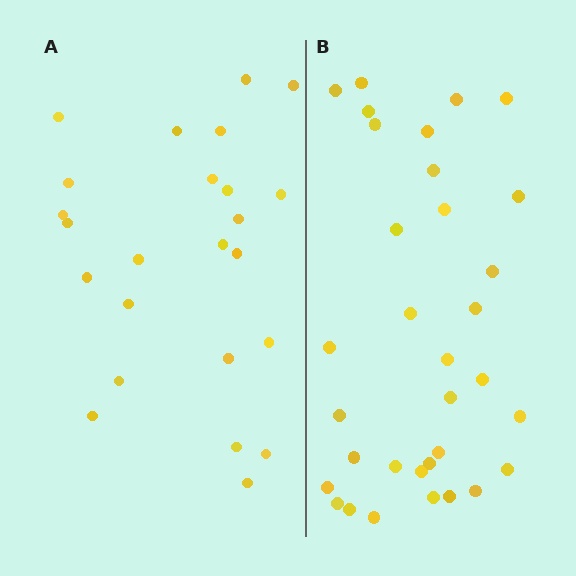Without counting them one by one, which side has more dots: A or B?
Region B (the right region) has more dots.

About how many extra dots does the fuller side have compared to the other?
Region B has roughly 8 or so more dots than region A.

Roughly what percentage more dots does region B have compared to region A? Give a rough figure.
About 40% more.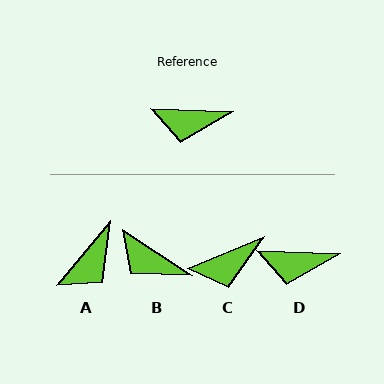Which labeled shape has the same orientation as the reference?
D.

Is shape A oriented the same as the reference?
No, it is off by about 52 degrees.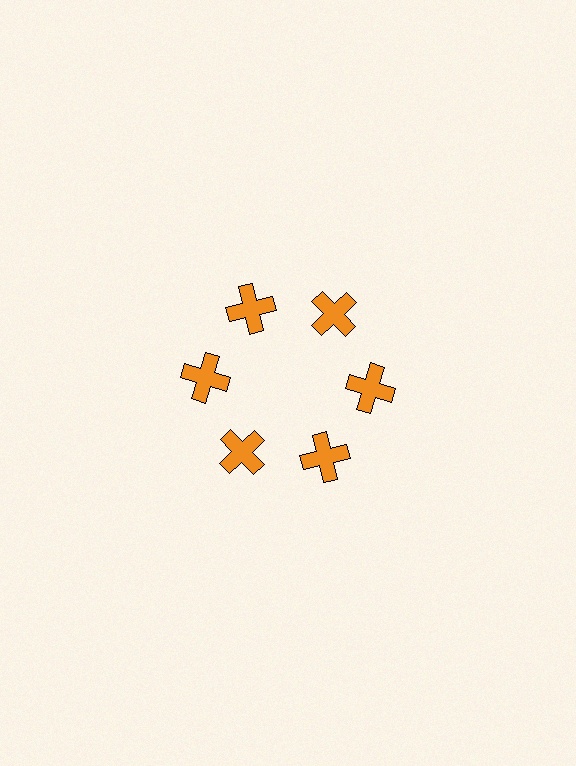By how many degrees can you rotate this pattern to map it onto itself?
The pattern maps onto itself every 60 degrees of rotation.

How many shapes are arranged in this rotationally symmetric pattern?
There are 6 shapes, arranged in 6 groups of 1.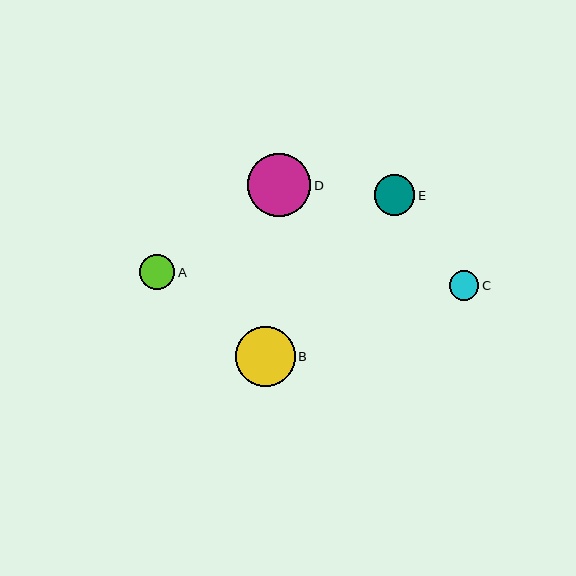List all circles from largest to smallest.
From largest to smallest: D, B, E, A, C.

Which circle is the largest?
Circle D is the largest with a size of approximately 63 pixels.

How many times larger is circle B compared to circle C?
Circle B is approximately 2.0 times the size of circle C.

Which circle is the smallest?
Circle C is the smallest with a size of approximately 30 pixels.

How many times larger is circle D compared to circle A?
Circle D is approximately 1.8 times the size of circle A.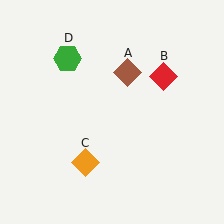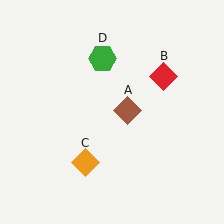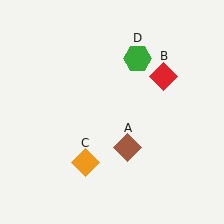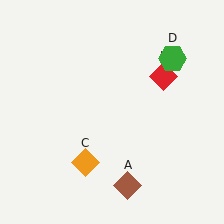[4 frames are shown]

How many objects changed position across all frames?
2 objects changed position: brown diamond (object A), green hexagon (object D).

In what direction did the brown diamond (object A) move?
The brown diamond (object A) moved down.